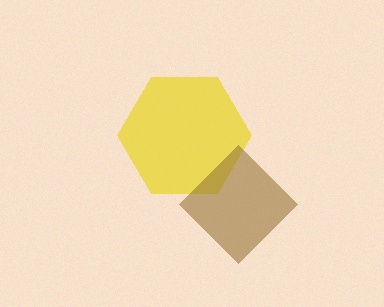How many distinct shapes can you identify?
There are 2 distinct shapes: a yellow hexagon, a brown diamond.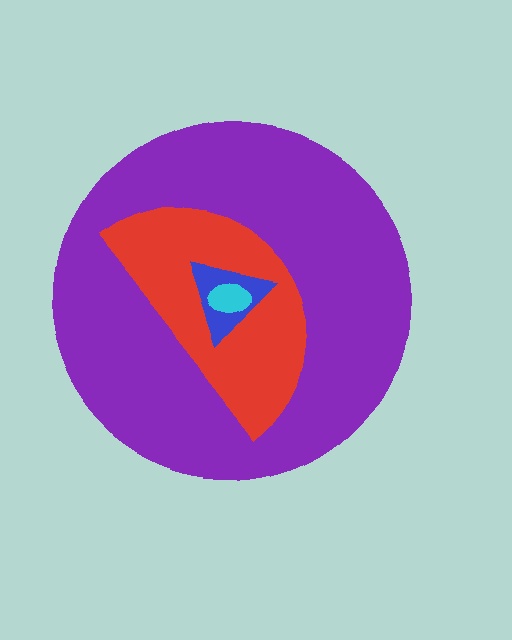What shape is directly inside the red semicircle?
The blue triangle.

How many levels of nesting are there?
4.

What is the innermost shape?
The cyan ellipse.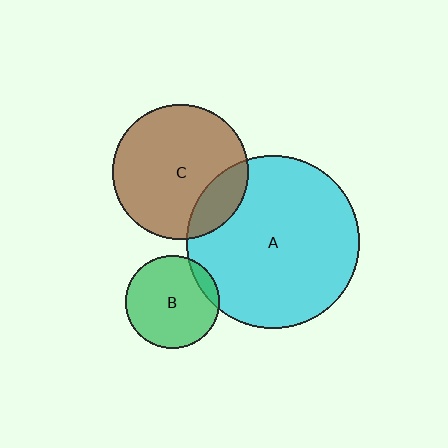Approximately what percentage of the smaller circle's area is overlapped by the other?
Approximately 20%.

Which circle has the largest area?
Circle A (cyan).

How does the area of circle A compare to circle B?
Approximately 3.4 times.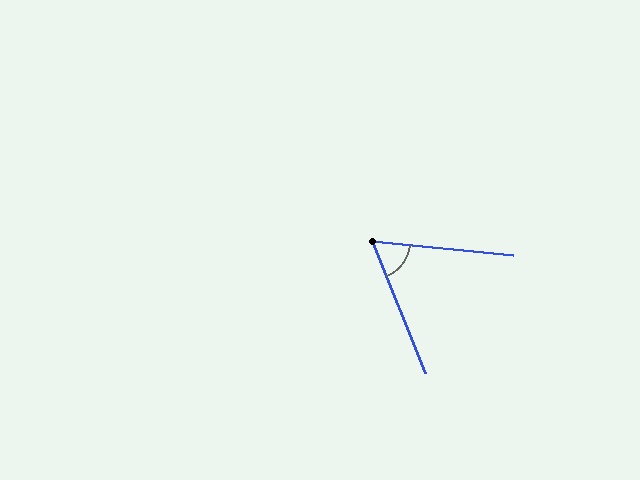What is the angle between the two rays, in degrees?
Approximately 63 degrees.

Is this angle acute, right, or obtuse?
It is acute.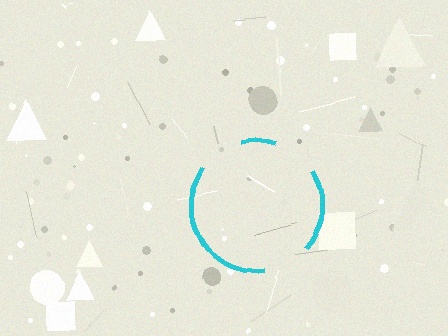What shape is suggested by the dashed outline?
The dashed outline suggests a circle.